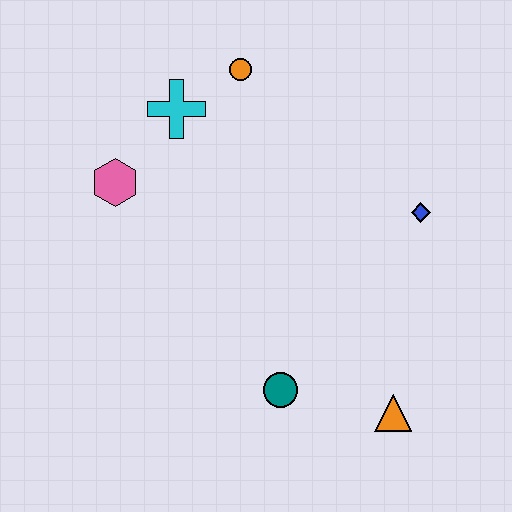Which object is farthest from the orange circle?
The orange triangle is farthest from the orange circle.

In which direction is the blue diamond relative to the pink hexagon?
The blue diamond is to the right of the pink hexagon.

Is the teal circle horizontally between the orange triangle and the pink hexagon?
Yes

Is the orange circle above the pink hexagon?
Yes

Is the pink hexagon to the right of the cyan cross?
No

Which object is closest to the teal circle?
The orange triangle is closest to the teal circle.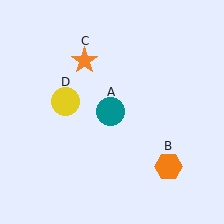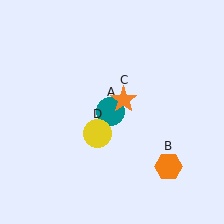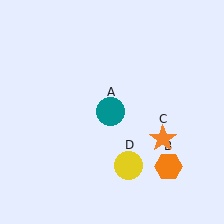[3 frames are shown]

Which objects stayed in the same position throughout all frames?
Teal circle (object A) and orange hexagon (object B) remained stationary.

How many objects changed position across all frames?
2 objects changed position: orange star (object C), yellow circle (object D).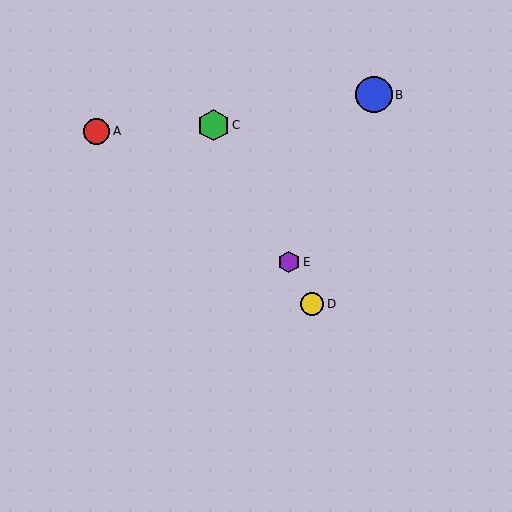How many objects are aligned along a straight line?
3 objects (C, D, E) are aligned along a straight line.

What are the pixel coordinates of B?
Object B is at (374, 95).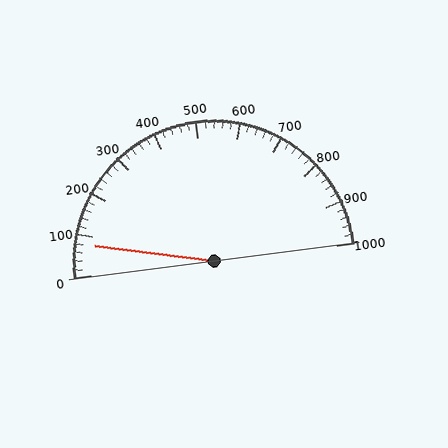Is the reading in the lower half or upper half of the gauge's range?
The reading is in the lower half of the range (0 to 1000).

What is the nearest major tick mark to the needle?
The nearest major tick mark is 100.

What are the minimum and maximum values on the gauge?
The gauge ranges from 0 to 1000.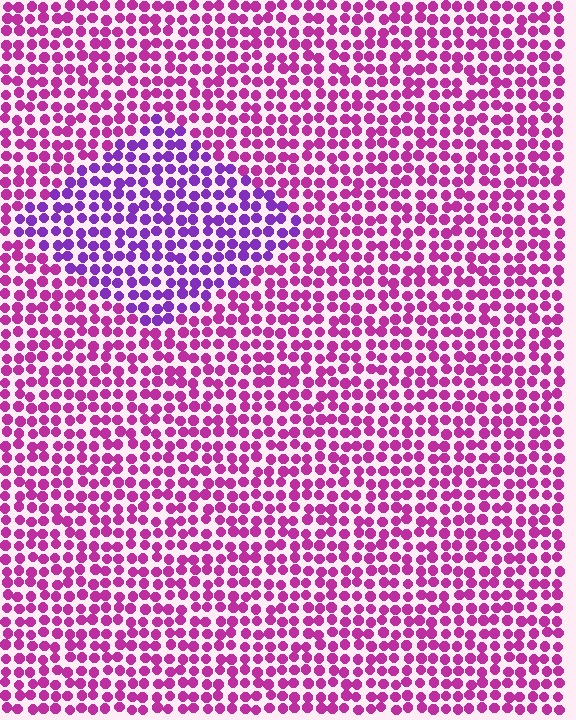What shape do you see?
I see a diamond.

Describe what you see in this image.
The image is filled with small magenta elements in a uniform arrangement. A diamond-shaped region is visible where the elements are tinted to a slightly different hue, forming a subtle color boundary.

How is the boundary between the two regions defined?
The boundary is defined purely by a slight shift in hue (about 37 degrees). Spacing, size, and orientation are identical on both sides.